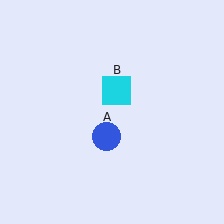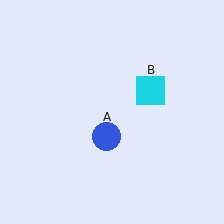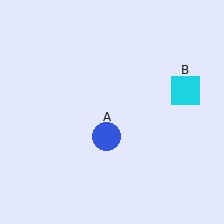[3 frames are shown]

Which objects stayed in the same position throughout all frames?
Blue circle (object A) remained stationary.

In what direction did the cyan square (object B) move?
The cyan square (object B) moved right.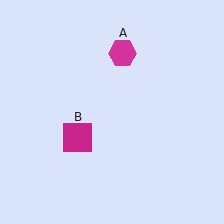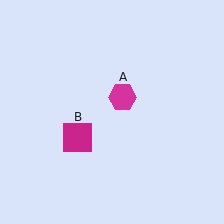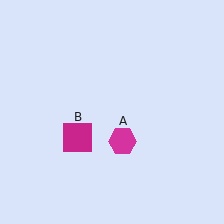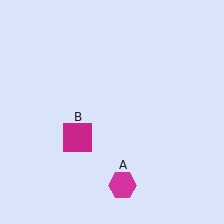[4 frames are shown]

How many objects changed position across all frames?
1 object changed position: magenta hexagon (object A).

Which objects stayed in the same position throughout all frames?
Magenta square (object B) remained stationary.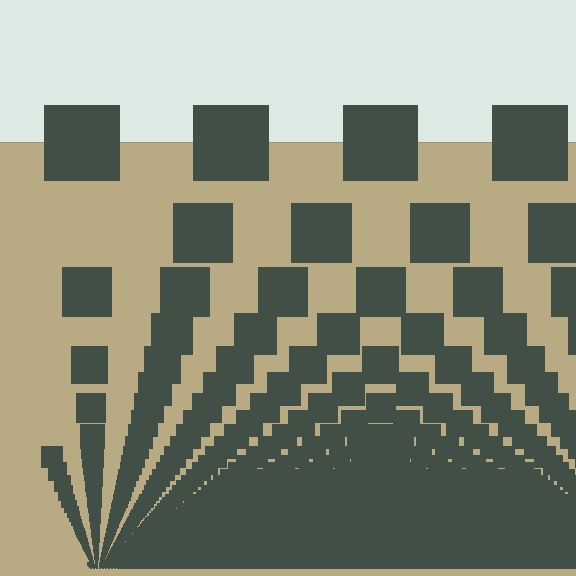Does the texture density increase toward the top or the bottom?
Density increases toward the bottom.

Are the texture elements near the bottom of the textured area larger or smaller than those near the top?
Smaller. The gradient is inverted — elements near the bottom are smaller and denser.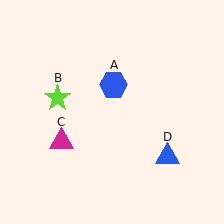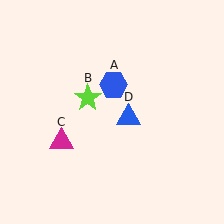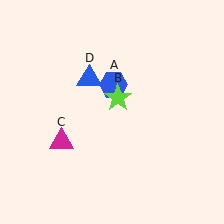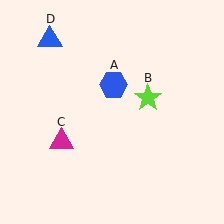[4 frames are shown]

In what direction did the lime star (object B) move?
The lime star (object B) moved right.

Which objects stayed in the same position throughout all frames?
Blue hexagon (object A) and magenta triangle (object C) remained stationary.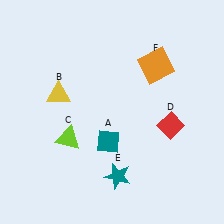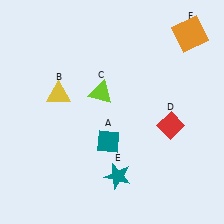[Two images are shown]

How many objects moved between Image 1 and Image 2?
2 objects moved between the two images.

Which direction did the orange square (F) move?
The orange square (F) moved right.